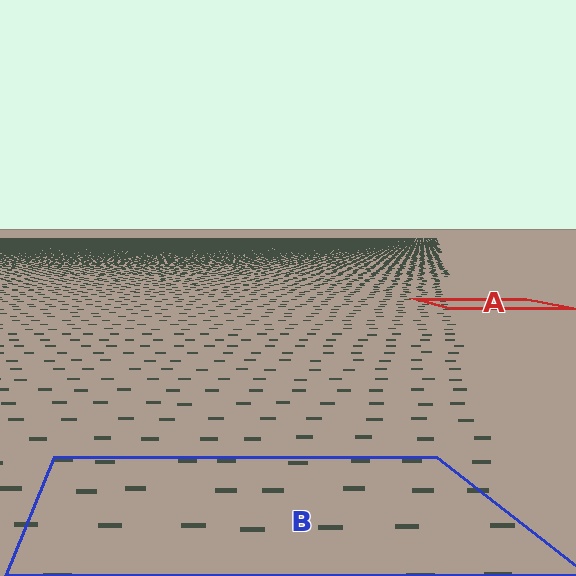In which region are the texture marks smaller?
The texture marks are smaller in region A, because it is farther away.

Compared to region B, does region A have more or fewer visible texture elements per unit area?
Region A has more texture elements per unit area — they are packed more densely because it is farther away.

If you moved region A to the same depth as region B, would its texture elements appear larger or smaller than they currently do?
They would appear larger. At a closer depth, the same texture elements are projected at a bigger on-screen size.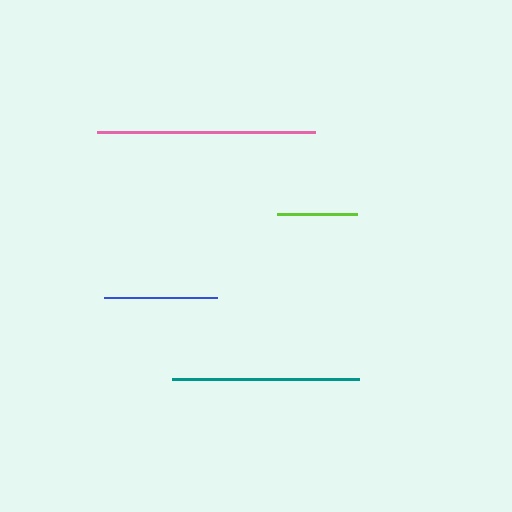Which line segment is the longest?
The pink line is the longest at approximately 218 pixels.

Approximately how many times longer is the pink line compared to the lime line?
The pink line is approximately 2.7 times the length of the lime line.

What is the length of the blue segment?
The blue segment is approximately 113 pixels long.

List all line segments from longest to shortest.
From longest to shortest: pink, teal, blue, lime.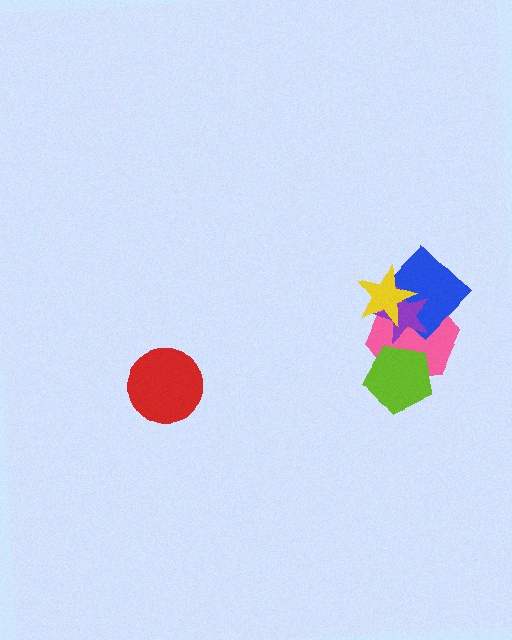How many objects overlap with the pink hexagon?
4 objects overlap with the pink hexagon.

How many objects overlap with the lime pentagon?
1 object overlaps with the lime pentagon.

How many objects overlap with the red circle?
0 objects overlap with the red circle.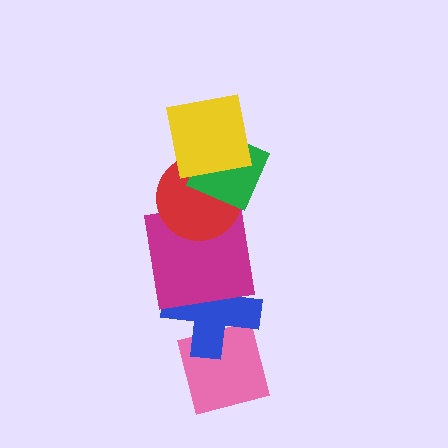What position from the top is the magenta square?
The magenta square is 4th from the top.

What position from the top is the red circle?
The red circle is 3rd from the top.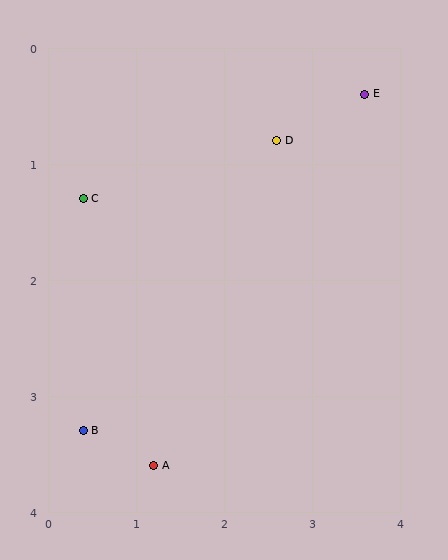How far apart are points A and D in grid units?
Points A and D are about 3.1 grid units apart.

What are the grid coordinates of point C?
Point C is at approximately (0.4, 1.3).